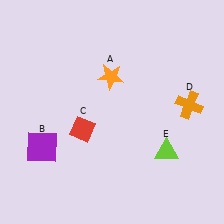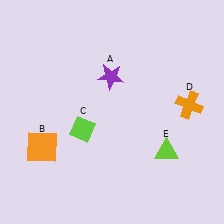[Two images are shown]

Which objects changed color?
A changed from orange to purple. B changed from purple to orange. C changed from red to lime.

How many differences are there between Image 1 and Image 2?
There are 3 differences between the two images.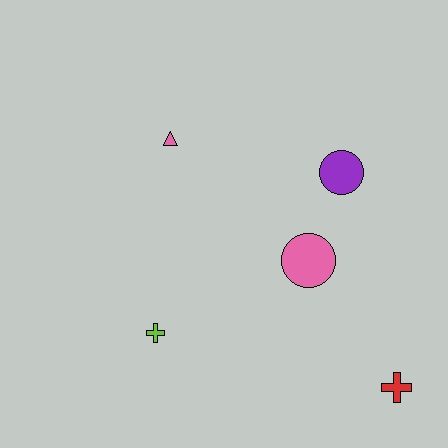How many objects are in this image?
There are 5 objects.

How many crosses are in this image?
There are 2 crosses.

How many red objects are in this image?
There is 1 red object.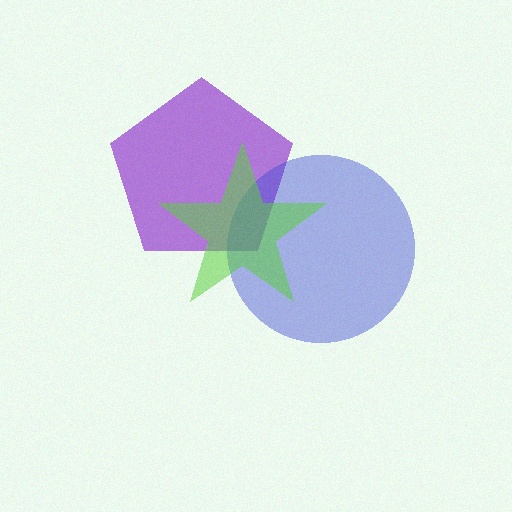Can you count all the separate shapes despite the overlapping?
Yes, there are 3 separate shapes.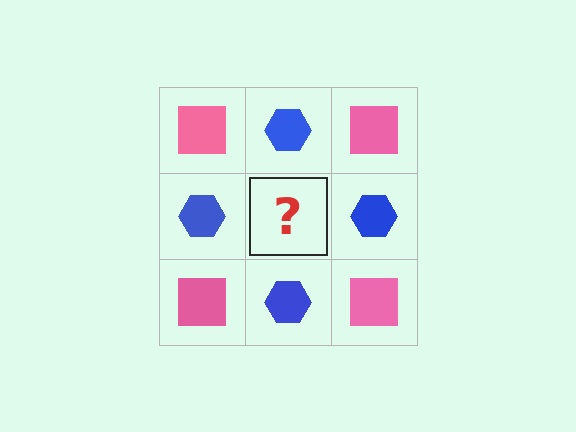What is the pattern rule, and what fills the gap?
The rule is that it alternates pink square and blue hexagon in a checkerboard pattern. The gap should be filled with a pink square.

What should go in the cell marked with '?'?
The missing cell should contain a pink square.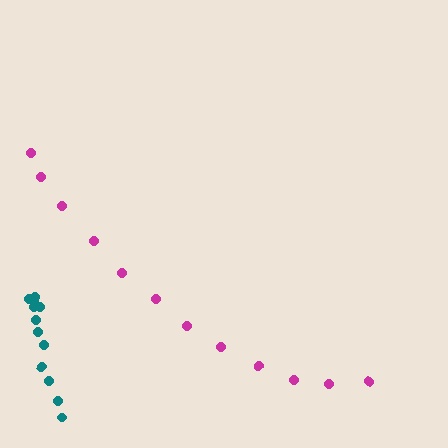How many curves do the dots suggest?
There are 2 distinct paths.